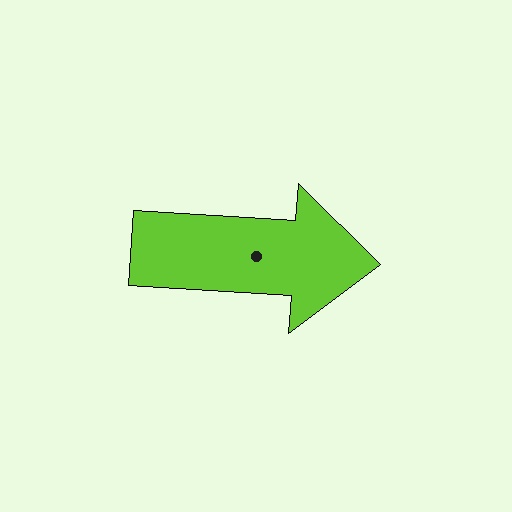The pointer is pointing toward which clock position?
Roughly 3 o'clock.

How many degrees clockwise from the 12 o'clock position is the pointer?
Approximately 94 degrees.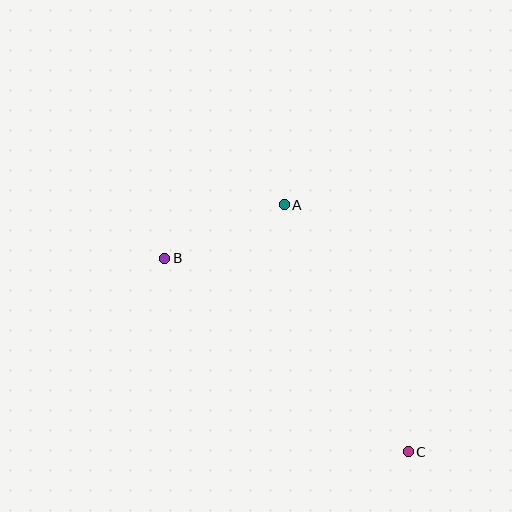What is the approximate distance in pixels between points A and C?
The distance between A and C is approximately 276 pixels.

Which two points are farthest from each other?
Points B and C are farthest from each other.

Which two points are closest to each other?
Points A and B are closest to each other.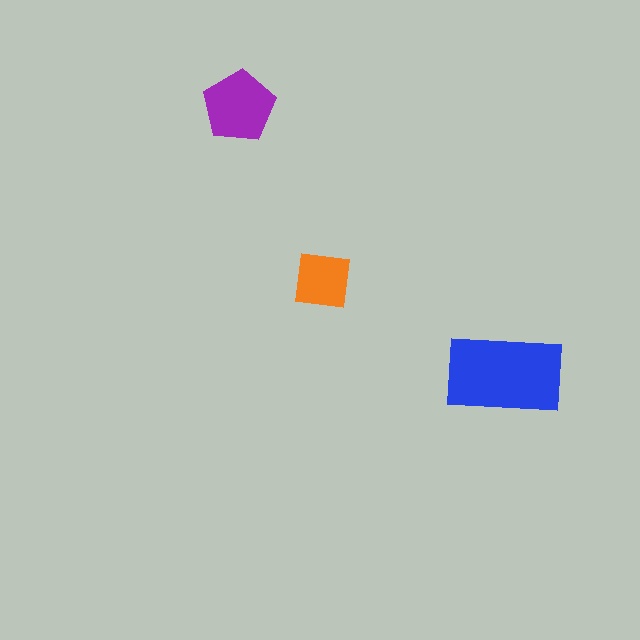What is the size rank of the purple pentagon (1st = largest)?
2nd.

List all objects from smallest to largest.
The orange square, the purple pentagon, the blue rectangle.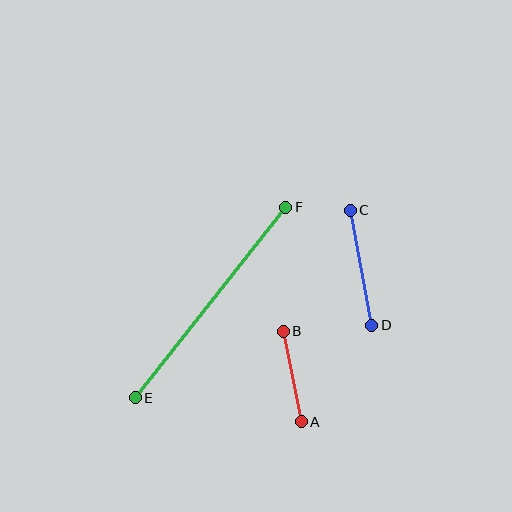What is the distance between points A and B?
The distance is approximately 92 pixels.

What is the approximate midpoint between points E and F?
The midpoint is at approximately (210, 302) pixels.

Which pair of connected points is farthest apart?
Points E and F are farthest apart.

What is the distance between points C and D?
The distance is approximately 117 pixels.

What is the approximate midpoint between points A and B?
The midpoint is at approximately (292, 376) pixels.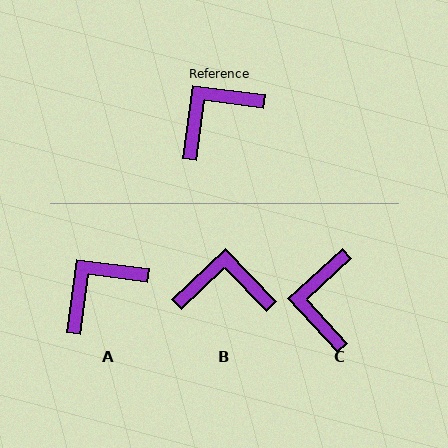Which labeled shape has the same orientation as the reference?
A.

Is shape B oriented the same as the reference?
No, it is off by about 39 degrees.